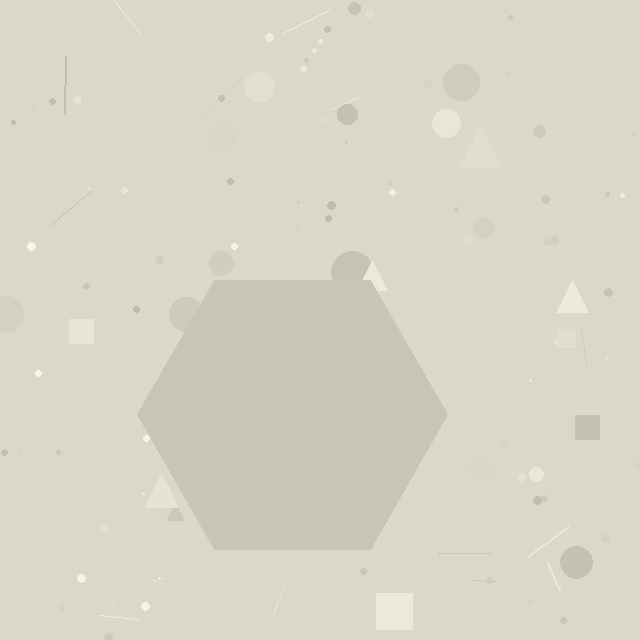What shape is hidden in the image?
A hexagon is hidden in the image.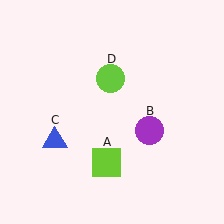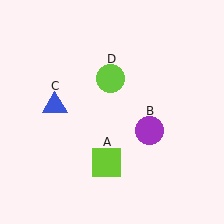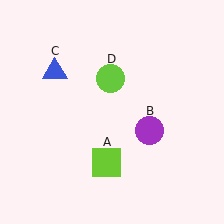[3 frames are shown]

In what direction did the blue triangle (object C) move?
The blue triangle (object C) moved up.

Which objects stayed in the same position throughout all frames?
Lime square (object A) and purple circle (object B) and lime circle (object D) remained stationary.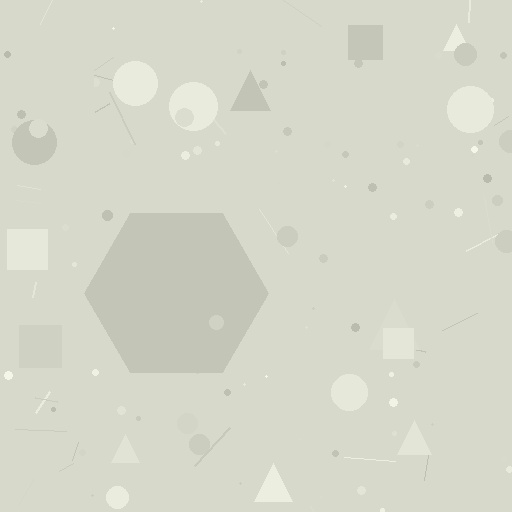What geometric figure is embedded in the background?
A hexagon is embedded in the background.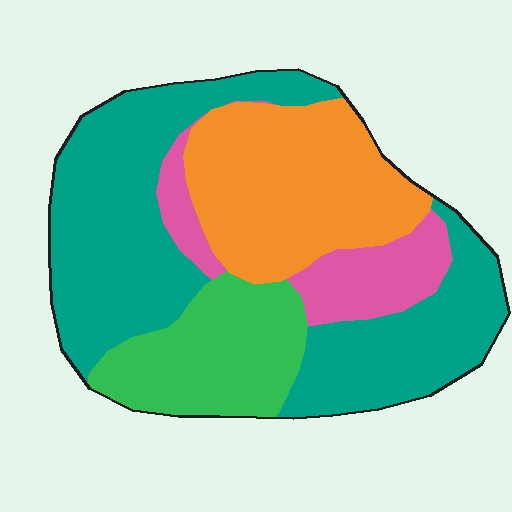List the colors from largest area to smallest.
From largest to smallest: teal, orange, green, pink.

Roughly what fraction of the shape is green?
Green takes up about one sixth (1/6) of the shape.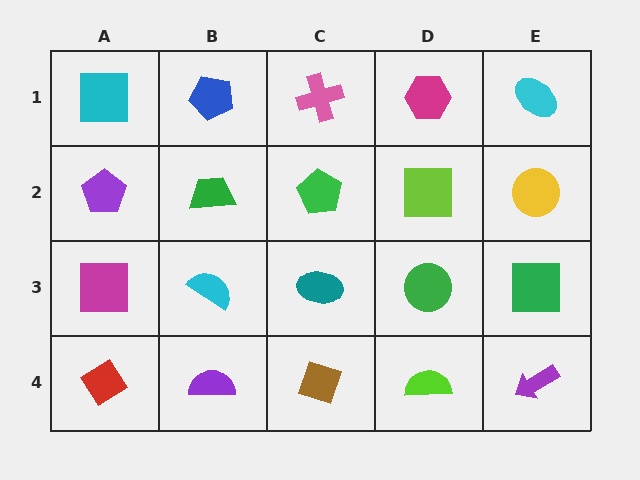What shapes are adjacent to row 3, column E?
A yellow circle (row 2, column E), a purple arrow (row 4, column E), a green circle (row 3, column D).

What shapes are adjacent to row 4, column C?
A teal ellipse (row 3, column C), a purple semicircle (row 4, column B), a lime semicircle (row 4, column D).